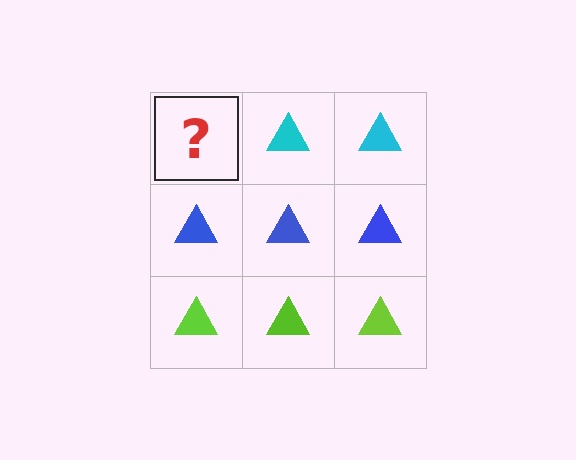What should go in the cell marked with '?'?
The missing cell should contain a cyan triangle.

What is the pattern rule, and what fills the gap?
The rule is that each row has a consistent color. The gap should be filled with a cyan triangle.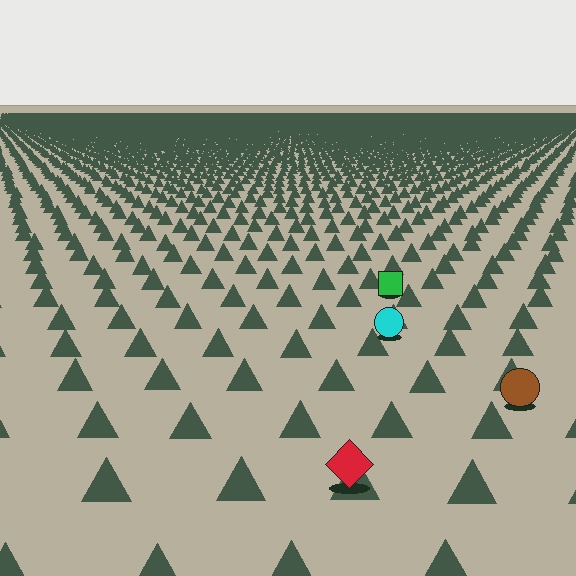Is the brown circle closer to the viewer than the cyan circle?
Yes. The brown circle is closer — you can tell from the texture gradient: the ground texture is coarser near it.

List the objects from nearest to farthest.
From nearest to farthest: the red diamond, the brown circle, the cyan circle, the green square.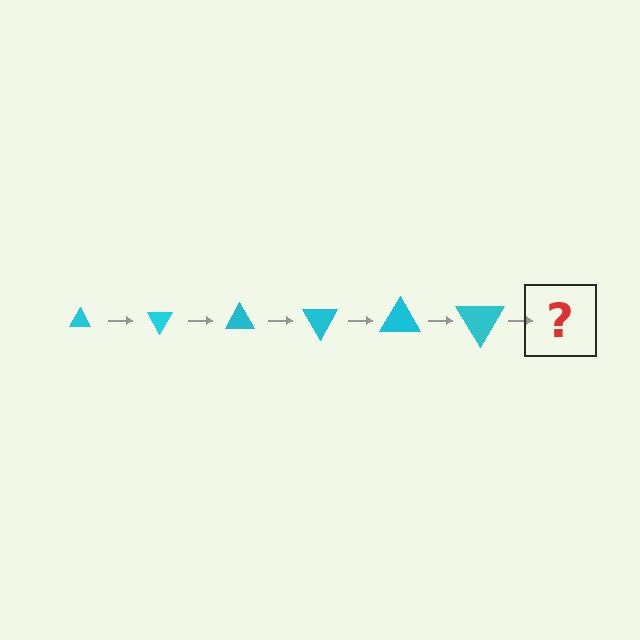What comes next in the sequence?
The next element should be a triangle, larger than the previous one and rotated 360 degrees from the start.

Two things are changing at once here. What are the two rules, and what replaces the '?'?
The two rules are that the triangle grows larger each step and it rotates 60 degrees each step. The '?' should be a triangle, larger than the previous one and rotated 360 degrees from the start.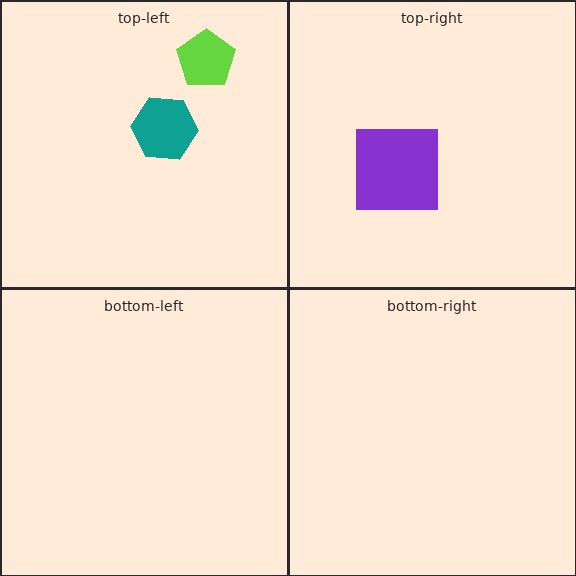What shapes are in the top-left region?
The lime pentagon, the teal hexagon.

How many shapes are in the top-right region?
1.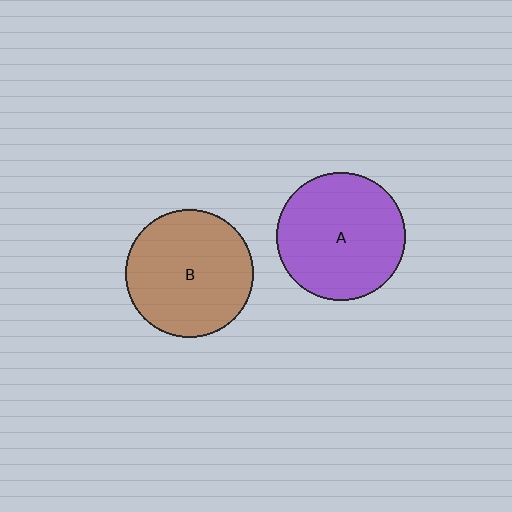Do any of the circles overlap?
No, none of the circles overlap.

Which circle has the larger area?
Circle A (purple).